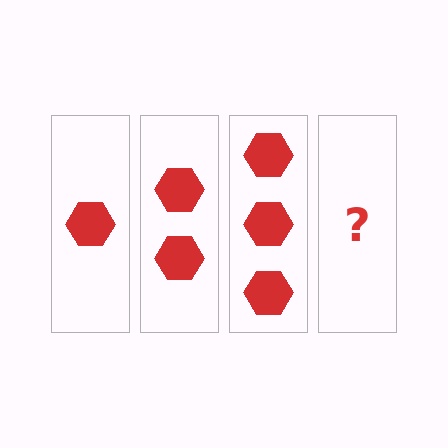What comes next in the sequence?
The next element should be 4 hexagons.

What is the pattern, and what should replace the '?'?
The pattern is that each step adds one more hexagon. The '?' should be 4 hexagons.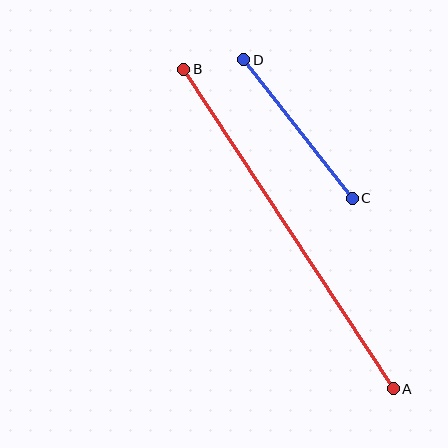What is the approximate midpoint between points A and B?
The midpoint is at approximately (289, 229) pixels.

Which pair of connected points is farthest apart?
Points A and B are farthest apart.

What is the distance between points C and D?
The distance is approximately 176 pixels.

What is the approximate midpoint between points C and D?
The midpoint is at approximately (298, 129) pixels.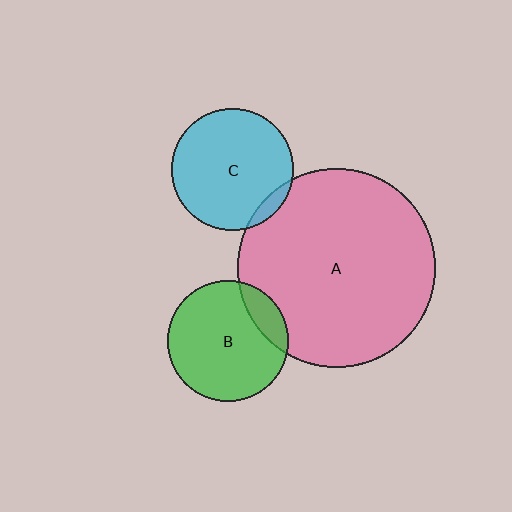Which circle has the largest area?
Circle A (pink).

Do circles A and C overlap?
Yes.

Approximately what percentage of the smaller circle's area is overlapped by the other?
Approximately 5%.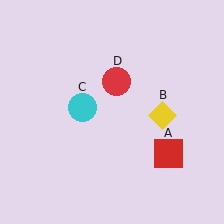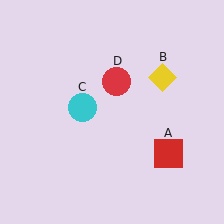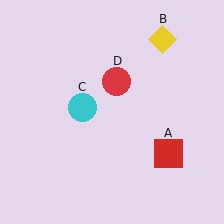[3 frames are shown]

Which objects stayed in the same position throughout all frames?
Red square (object A) and cyan circle (object C) and red circle (object D) remained stationary.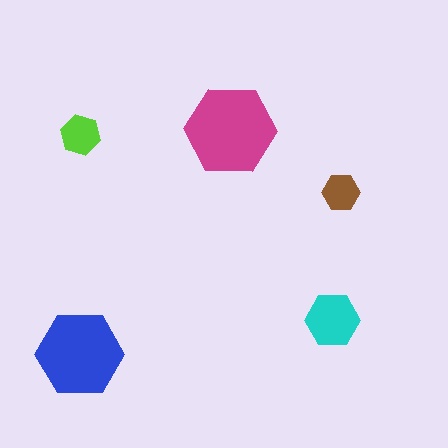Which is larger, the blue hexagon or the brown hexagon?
The blue one.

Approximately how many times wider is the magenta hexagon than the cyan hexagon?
About 1.5 times wider.